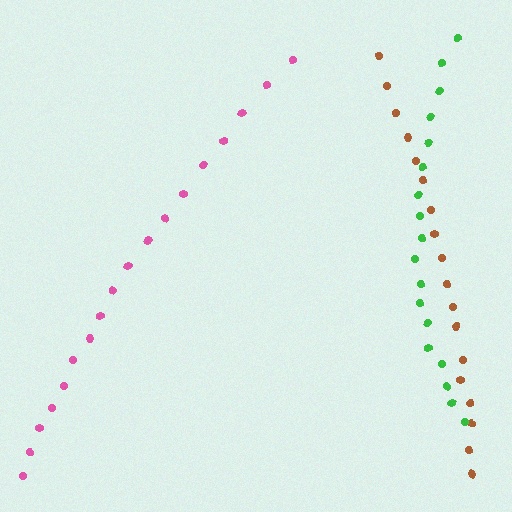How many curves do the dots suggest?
There are 3 distinct paths.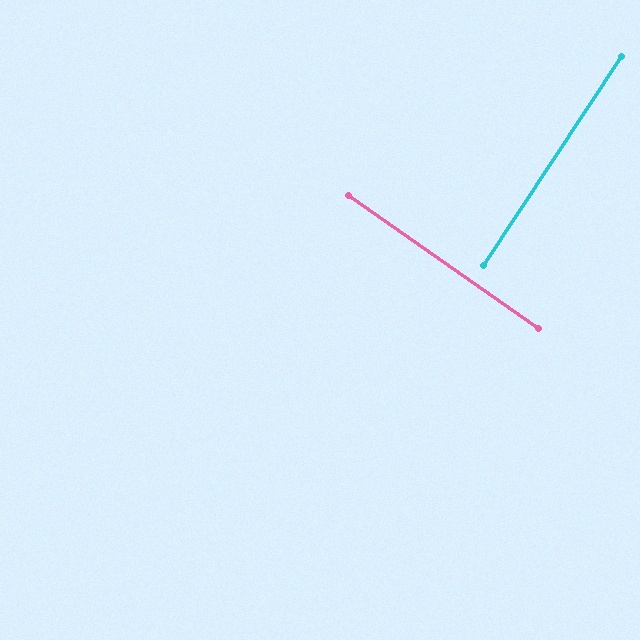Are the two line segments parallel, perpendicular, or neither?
Perpendicular — they meet at approximately 89°.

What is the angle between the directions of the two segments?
Approximately 89 degrees.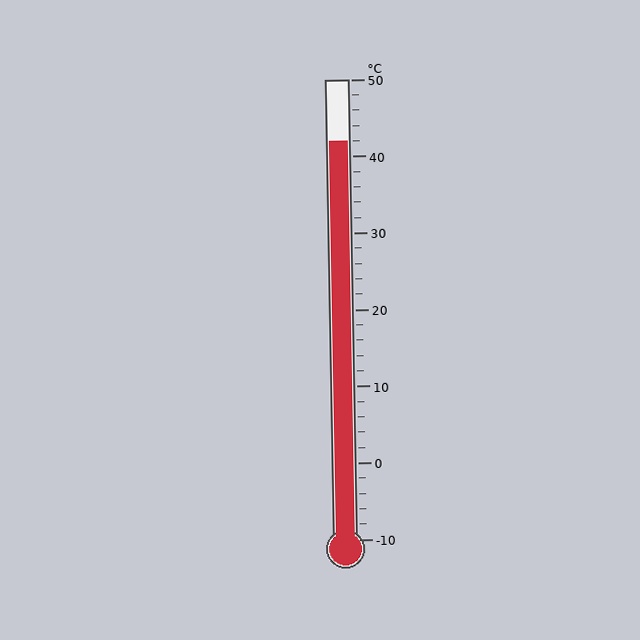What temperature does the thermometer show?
The thermometer shows approximately 42°C.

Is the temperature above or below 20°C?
The temperature is above 20°C.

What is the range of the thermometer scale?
The thermometer scale ranges from -10°C to 50°C.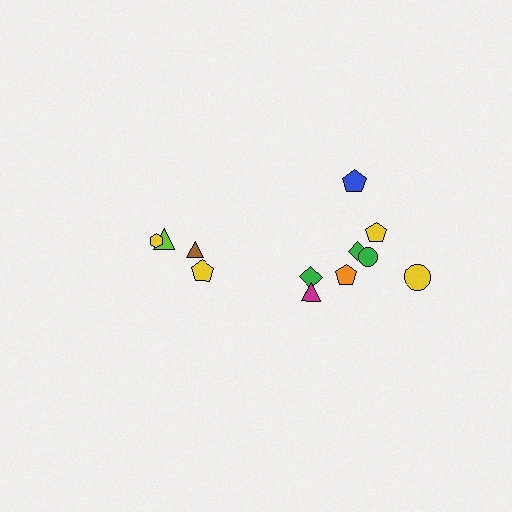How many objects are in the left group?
There are 4 objects.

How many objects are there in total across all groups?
There are 12 objects.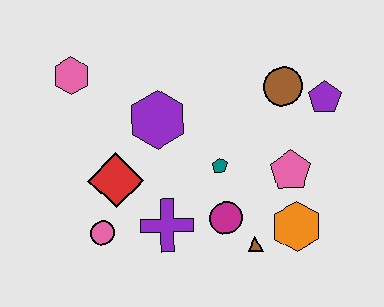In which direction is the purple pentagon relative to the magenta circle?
The purple pentagon is above the magenta circle.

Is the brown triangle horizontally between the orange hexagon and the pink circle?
Yes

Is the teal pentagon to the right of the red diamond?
Yes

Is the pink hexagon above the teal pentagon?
Yes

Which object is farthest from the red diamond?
The purple pentagon is farthest from the red diamond.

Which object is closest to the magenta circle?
The brown triangle is closest to the magenta circle.